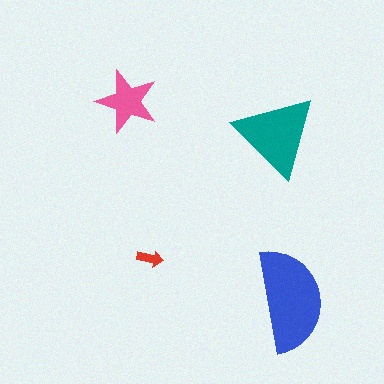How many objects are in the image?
There are 4 objects in the image.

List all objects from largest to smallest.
The blue semicircle, the teal triangle, the pink star, the red arrow.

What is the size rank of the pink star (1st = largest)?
3rd.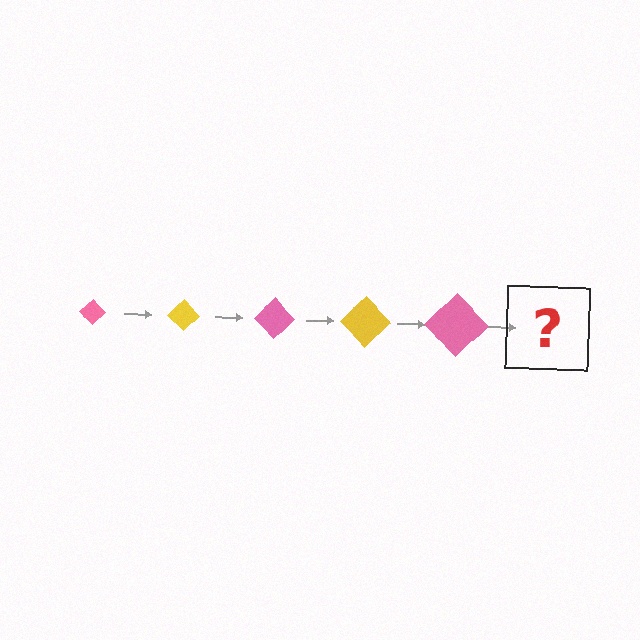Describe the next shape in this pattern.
It should be a yellow diamond, larger than the previous one.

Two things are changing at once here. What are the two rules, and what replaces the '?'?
The two rules are that the diamond grows larger each step and the color cycles through pink and yellow. The '?' should be a yellow diamond, larger than the previous one.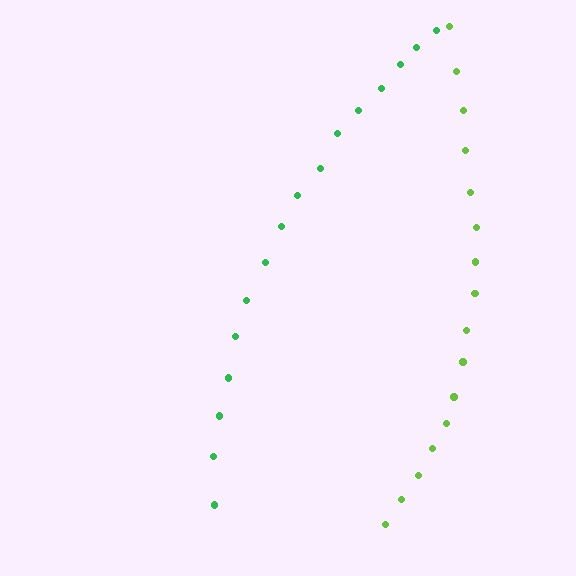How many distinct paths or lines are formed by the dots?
There are 2 distinct paths.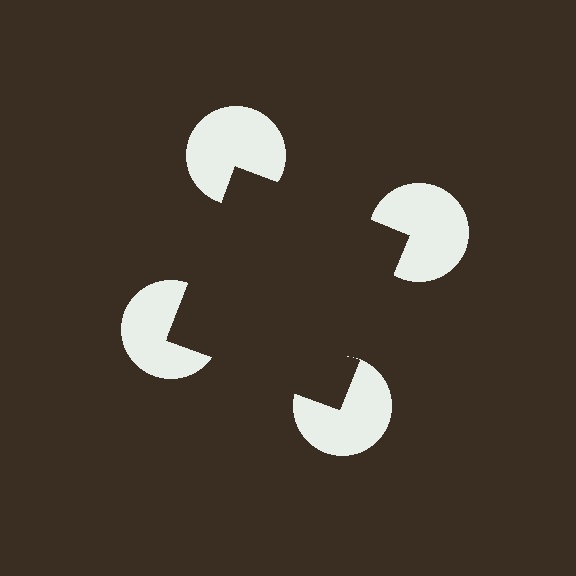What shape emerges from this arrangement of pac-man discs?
An illusory square — its edges are inferred from the aligned wedge cuts in the pac-man discs, not physically drawn.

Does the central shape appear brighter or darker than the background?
It typically appears slightly darker than the background, even though no actual brightness change is drawn.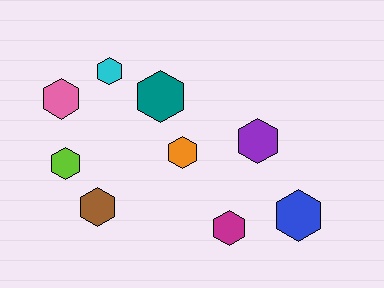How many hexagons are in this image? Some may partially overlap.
There are 9 hexagons.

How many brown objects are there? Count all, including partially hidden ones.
There is 1 brown object.